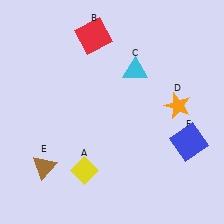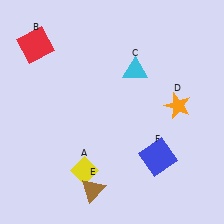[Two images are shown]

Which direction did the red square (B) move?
The red square (B) moved left.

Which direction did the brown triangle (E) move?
The brown triangle (E) moved right.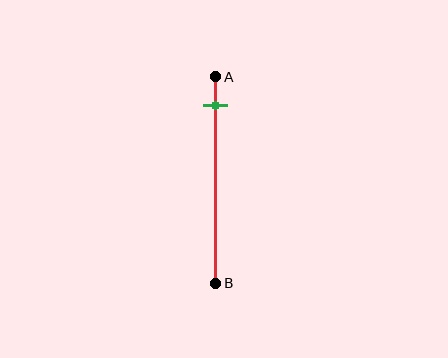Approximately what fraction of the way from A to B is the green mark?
The green mark is approximately 15% of the way from A to B.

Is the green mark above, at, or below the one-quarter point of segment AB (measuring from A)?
The green mark is above the one-quarter point of segment AB.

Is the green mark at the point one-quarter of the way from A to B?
No, the mark is at about 15% from A, not at the 25% one-quarter point.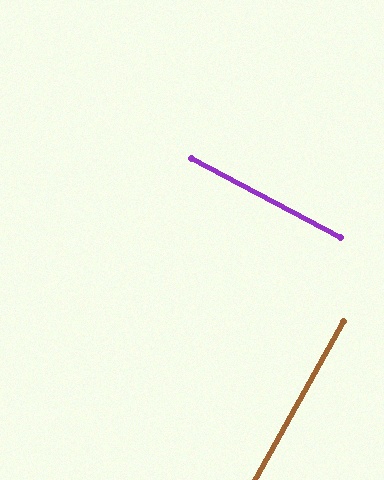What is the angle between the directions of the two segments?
Approximately 89 degrees.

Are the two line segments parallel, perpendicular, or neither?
Perpendicular — they meet at approximately 89°.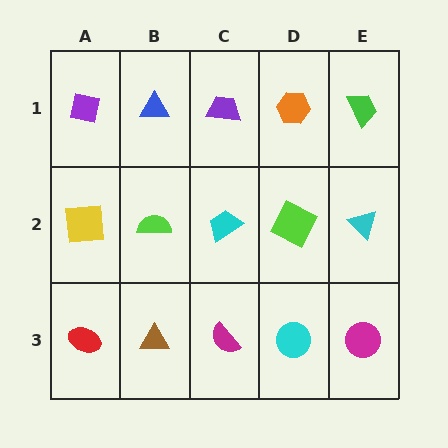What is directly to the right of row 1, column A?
A blue triangle.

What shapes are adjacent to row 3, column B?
A lime semicircle (row 2, column B), a red ellipse (row 3, column A), a magenta semicircle (row 3, column C).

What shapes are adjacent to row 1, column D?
A lime square (row 2, column D), a purple trapezoid (row 1, column C), a green trapezoid (row 1, column E).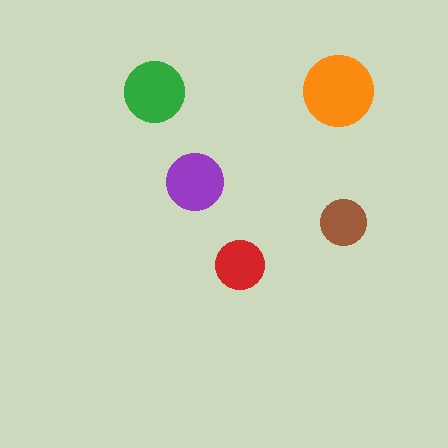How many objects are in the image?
There are 5 objects in the image.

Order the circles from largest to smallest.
the orange one, the green one, the purple one, the red one, the brown one.